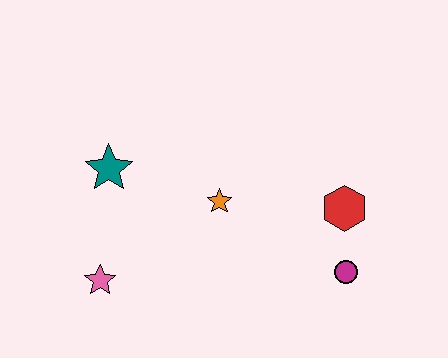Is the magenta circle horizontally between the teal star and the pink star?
No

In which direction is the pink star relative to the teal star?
The pink star is below the teal star.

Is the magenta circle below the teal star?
Yes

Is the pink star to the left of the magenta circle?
Yes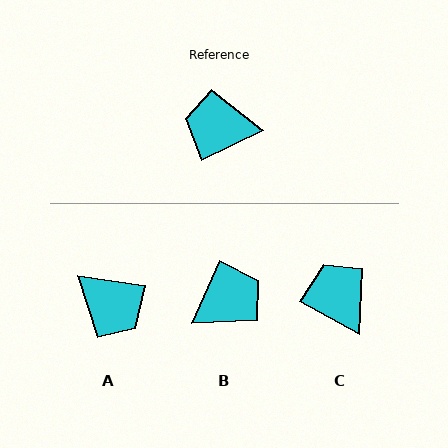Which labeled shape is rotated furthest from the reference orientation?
A, about 146 degrees away.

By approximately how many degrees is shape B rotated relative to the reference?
Approximately 139 degrees clockwise.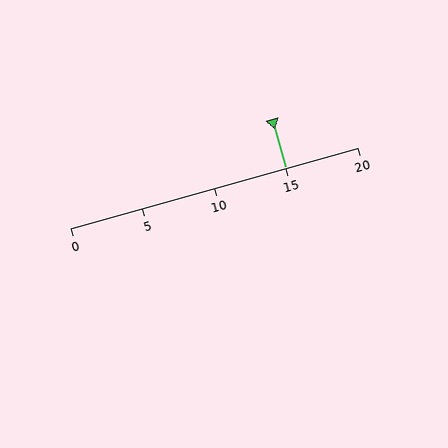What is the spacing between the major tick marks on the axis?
The major ticks are spaced 5 apart.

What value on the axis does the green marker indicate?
The marker indicates approximately 15.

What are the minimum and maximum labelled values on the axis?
The axis runs from 0 to 20.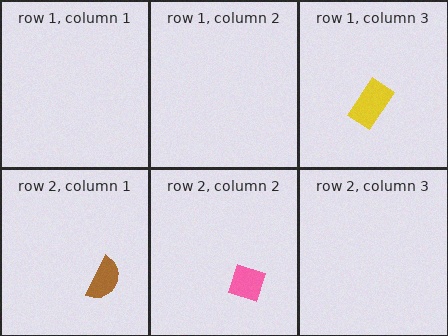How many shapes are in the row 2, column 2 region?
1.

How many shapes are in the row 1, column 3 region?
1.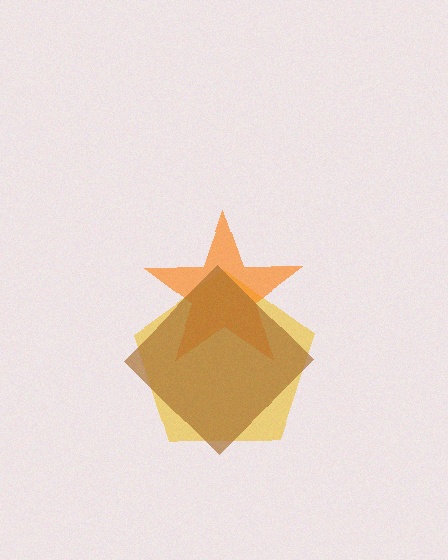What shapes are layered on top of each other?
The layered shapes are: a yellow pentagon, an orange star, a brown diamond.